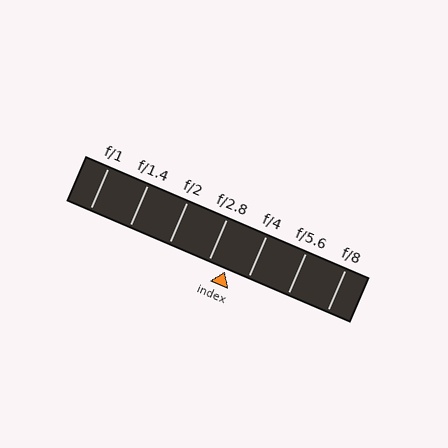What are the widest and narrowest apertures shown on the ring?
The widest aperture shown is f/1 and the narrowest is f/8.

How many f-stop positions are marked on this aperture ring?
There are 7 f-stop positions marked.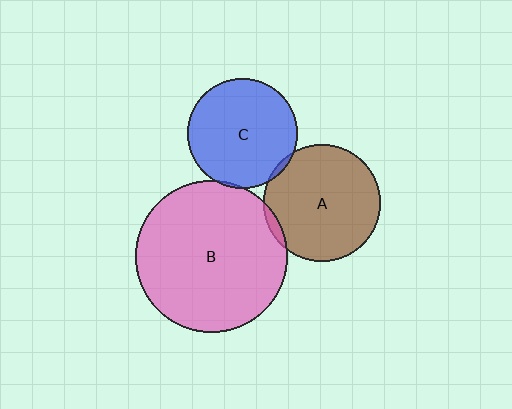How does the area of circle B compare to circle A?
Approximately 1.7 times.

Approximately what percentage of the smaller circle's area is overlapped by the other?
Approximately 5%.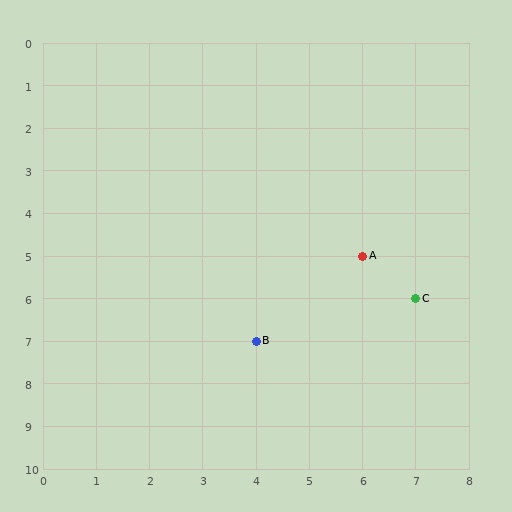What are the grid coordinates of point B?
Point B is at grid coordinates (4, 7).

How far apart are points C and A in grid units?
Points C and A are 1 column and 1 row apart (about 1.4 grid units diagonally).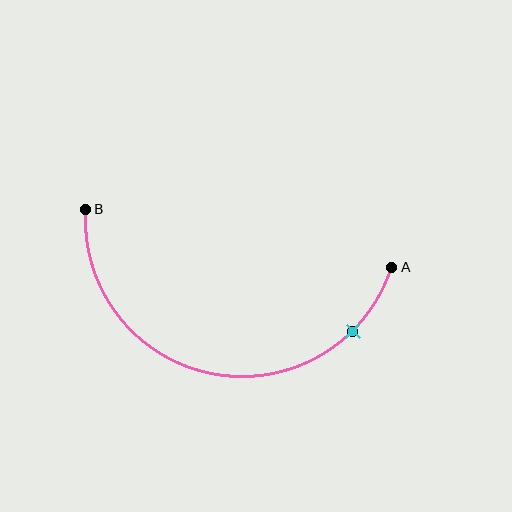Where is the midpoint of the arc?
The arc midpoint is the point on the curve farthest from the straight line joining A and B. It sits below that line.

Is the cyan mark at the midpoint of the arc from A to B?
No. The cyan mark lies on the arc but is closer to endpoint A. The arc midpoint would be at the point on the curve equidistant along the arc from both A and B.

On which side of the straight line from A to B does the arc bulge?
The arc bulges below the straight line connecting A and B.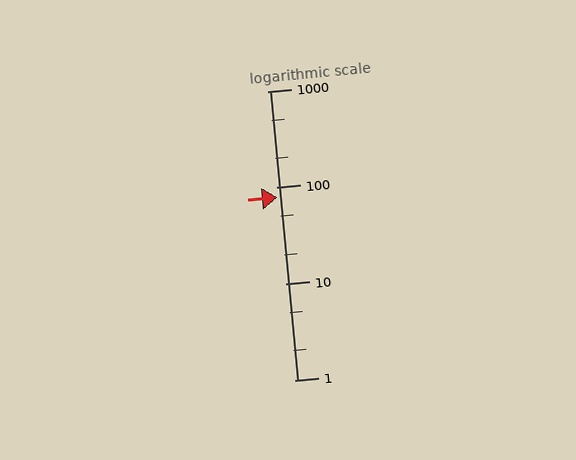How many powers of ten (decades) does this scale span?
The scale spans 3 decades, from 1 to 1000.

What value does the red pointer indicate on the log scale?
The pointer indicates approximately 79.